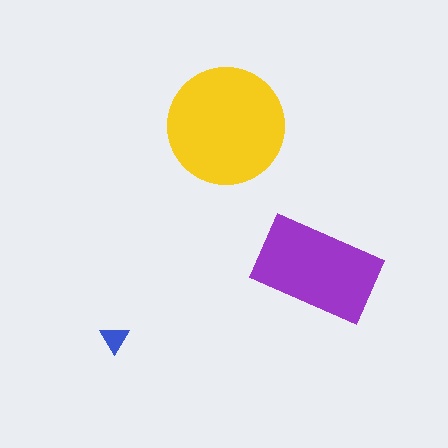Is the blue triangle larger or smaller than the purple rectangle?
Smaller.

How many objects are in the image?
There are 3 objects in the image.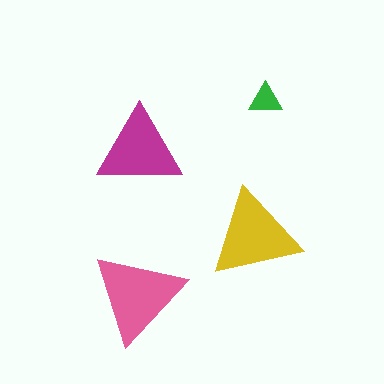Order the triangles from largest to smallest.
the pink one, the yellow one, the magenta one, the green one.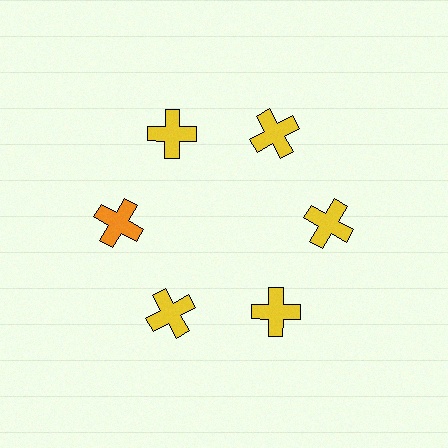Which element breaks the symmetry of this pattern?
The orange cross at roughly the 9 o'clock position breaks the symmetry. All other shapes are yellow crosses.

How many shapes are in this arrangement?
There are 6 shapes arranged in a ring pattern.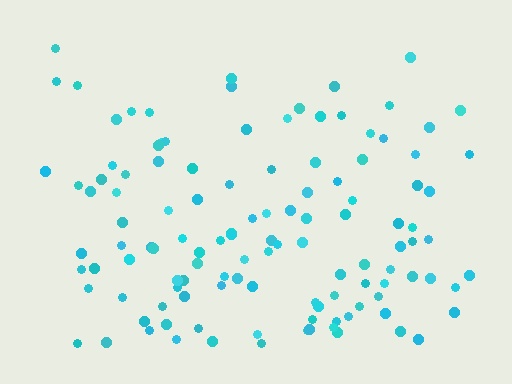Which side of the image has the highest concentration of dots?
The bottom.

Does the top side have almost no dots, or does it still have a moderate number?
Still a moderate number, just noticeably fewer than the bottom.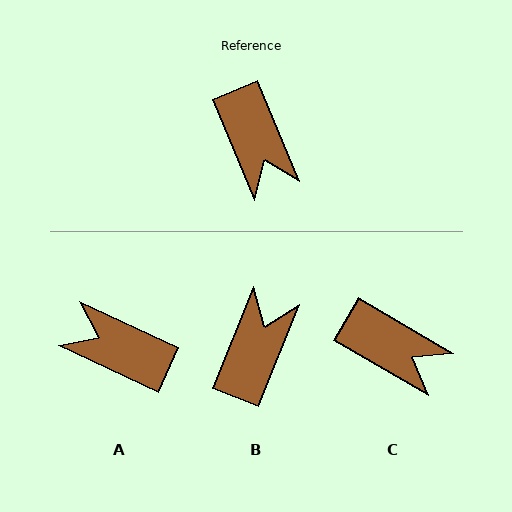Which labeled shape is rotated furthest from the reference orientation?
A, about 137 degrees away.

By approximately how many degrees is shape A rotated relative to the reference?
Approximately 137 degrees clockwise.